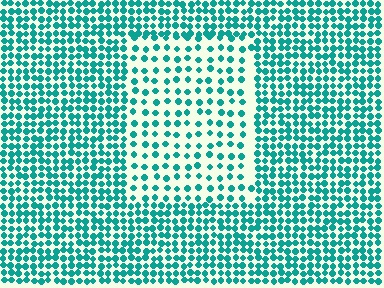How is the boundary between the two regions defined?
The boundary is defined by a change in element density (approximately 2.1x ratio). All elements are the same color, size, and shape.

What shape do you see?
I see a rectangle.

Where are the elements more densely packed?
The elements are more densely packed outside the rectangle boundary.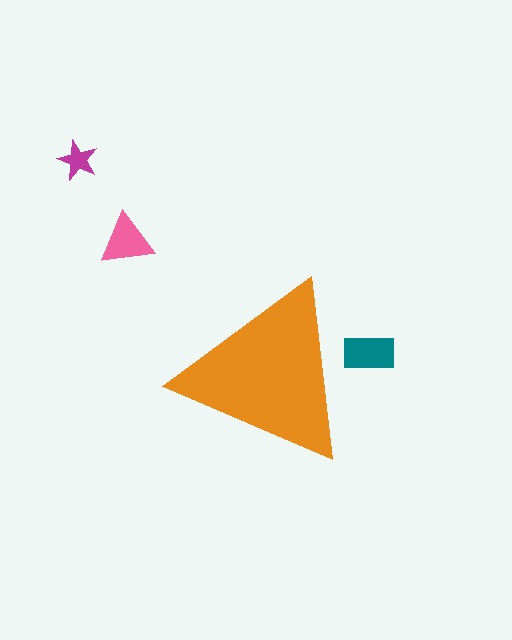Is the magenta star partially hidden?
No, the magenta star is fully visible.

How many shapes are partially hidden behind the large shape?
1 shape is partially hidden.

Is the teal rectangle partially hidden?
Yes, the teal rectangle is partially hidden behind the orange triangle.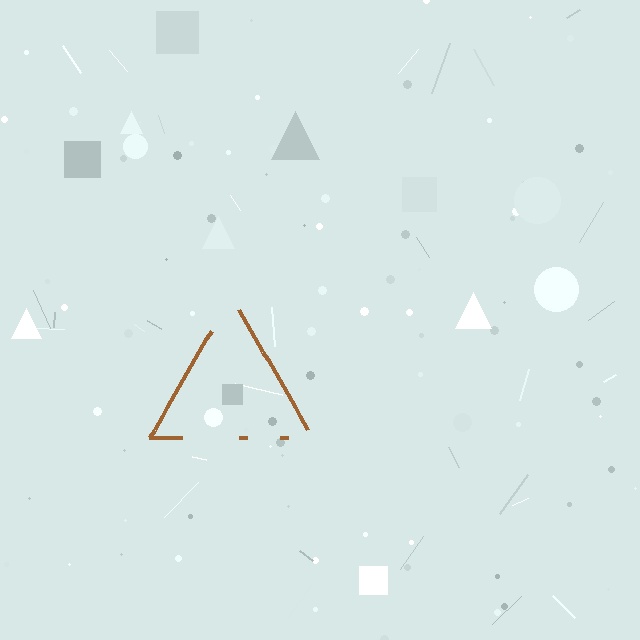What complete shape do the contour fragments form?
The contour fragments form a triangle.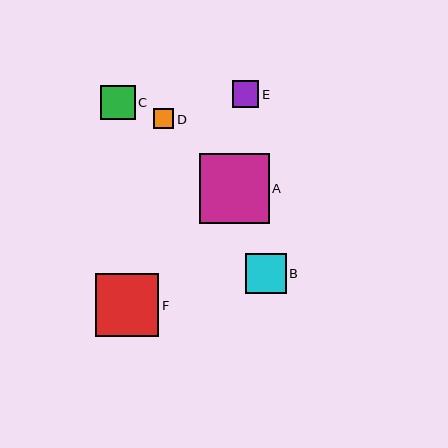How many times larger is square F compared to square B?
Square F is approximately 1.6 times the size of square B.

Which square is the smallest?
Square D is the smallest with a size of approximately 20 pixels.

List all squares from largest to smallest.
From largest to smallest: A, F, B, C, E, D.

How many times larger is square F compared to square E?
Square F is approximately 2.4 times the size of square E.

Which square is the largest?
Square A is the largest with a size of approximately 70 pixels.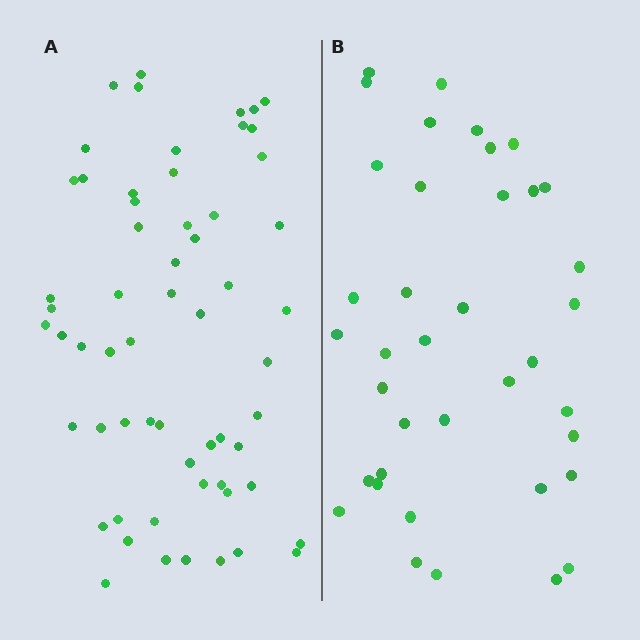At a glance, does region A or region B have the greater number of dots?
Region A (the left region) has more dots.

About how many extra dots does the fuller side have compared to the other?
Region A has approximately 20 more dots than region B.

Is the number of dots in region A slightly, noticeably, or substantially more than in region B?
Region A has substantially more. The ratio is roughly 1.6 to 1.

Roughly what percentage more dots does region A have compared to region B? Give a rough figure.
About 60% more.